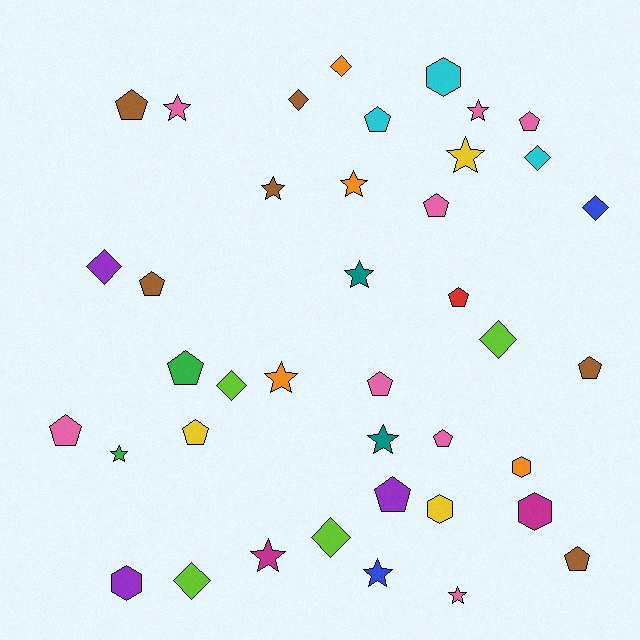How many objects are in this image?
There are 40 objects.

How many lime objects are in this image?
There are 4 lime objects.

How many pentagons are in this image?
There are 14 pentagons.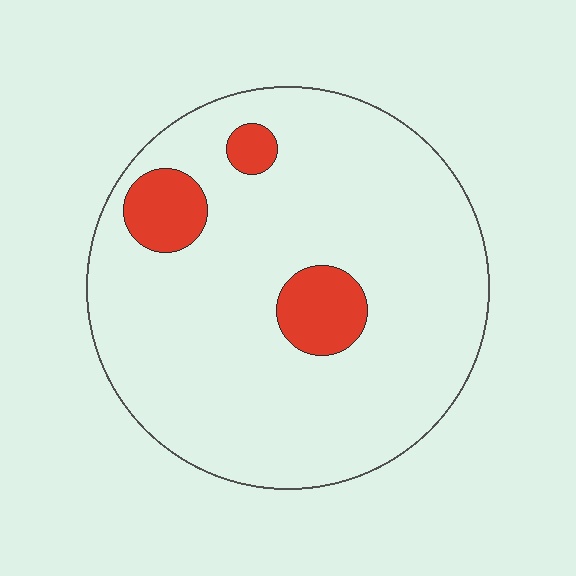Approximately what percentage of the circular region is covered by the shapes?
Approximately 10%.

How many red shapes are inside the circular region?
3.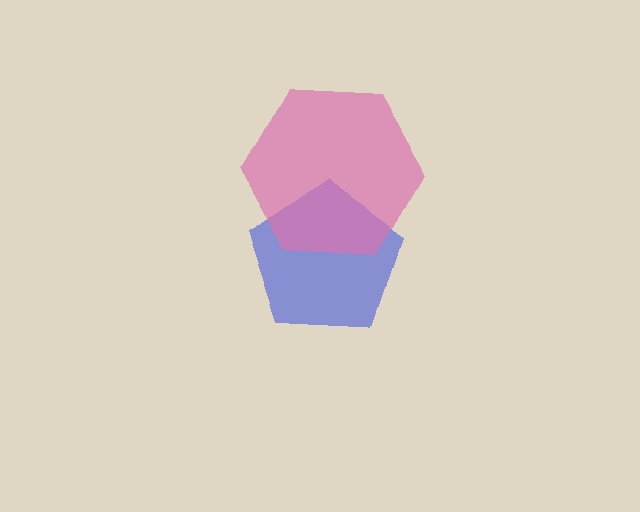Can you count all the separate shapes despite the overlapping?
Yes, there are 2 separate shapes.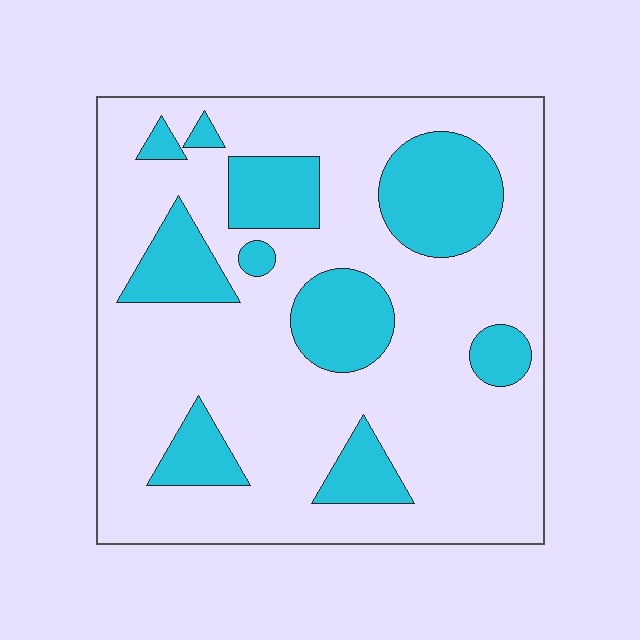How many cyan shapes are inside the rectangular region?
10.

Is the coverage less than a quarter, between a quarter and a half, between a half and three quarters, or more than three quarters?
Between a quarter and a half.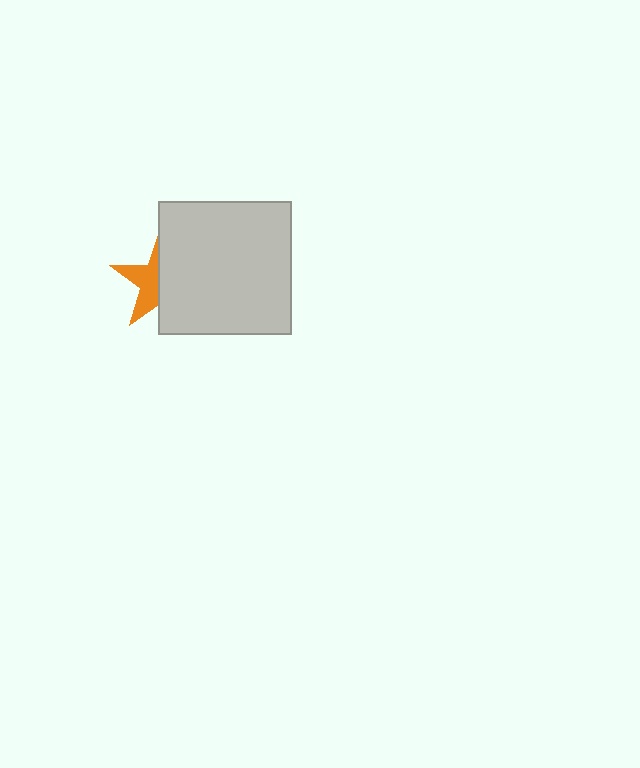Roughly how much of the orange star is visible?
A small part of it is visible (roughly 43%).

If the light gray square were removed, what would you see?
You would see the complete orange star.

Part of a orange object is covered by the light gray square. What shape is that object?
It is a star.